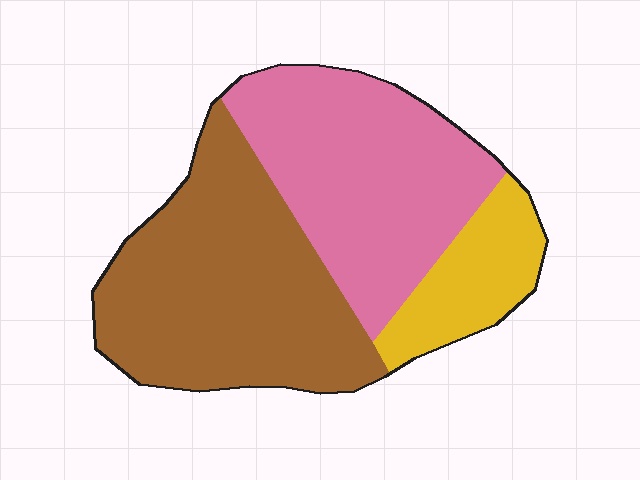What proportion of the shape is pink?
Pink covers 39% of the shape.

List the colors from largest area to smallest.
From largest to smallest: brown, pink, yellow.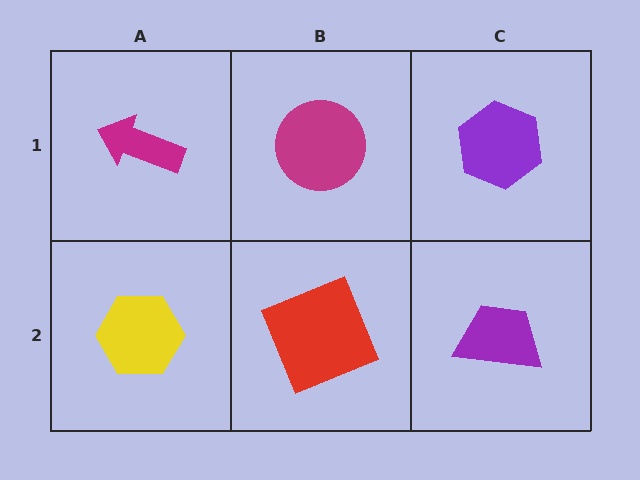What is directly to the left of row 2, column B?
A yellow hexagon.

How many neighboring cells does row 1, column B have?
3.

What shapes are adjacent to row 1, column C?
A purple trapezoid (row 2, column C), a magenta circle (row 1, column B).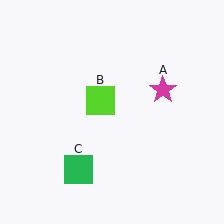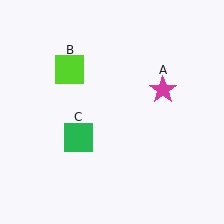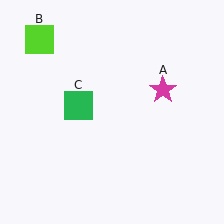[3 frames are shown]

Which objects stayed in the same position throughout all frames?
Magenta star (object A) remained stationary.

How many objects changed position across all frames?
2 objects changed position: lime square (object B), green square (object C).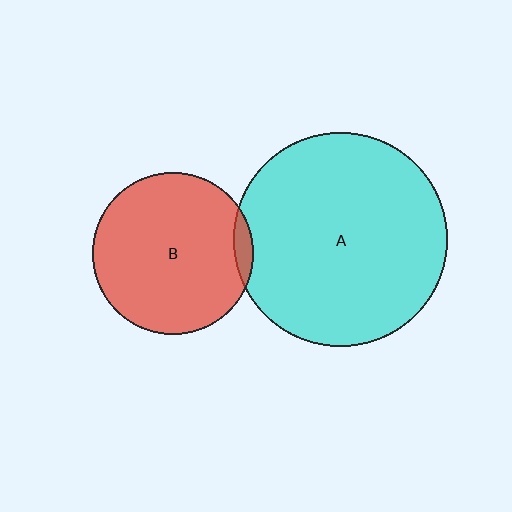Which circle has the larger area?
Circle A (cyan).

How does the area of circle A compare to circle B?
Approximately 1.8 times.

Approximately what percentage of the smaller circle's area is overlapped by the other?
Approximately 5%.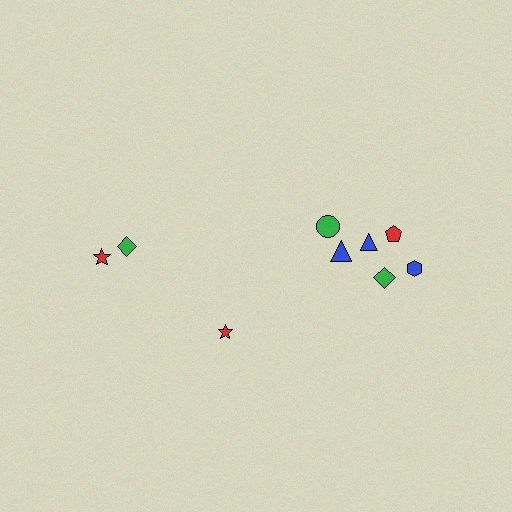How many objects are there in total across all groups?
There are 9 objects.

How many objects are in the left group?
There are 3 objects.